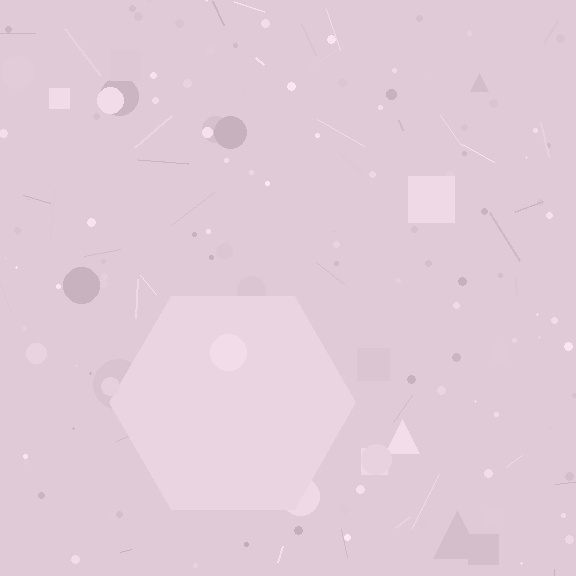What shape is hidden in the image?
A hexagon is hidden in the image.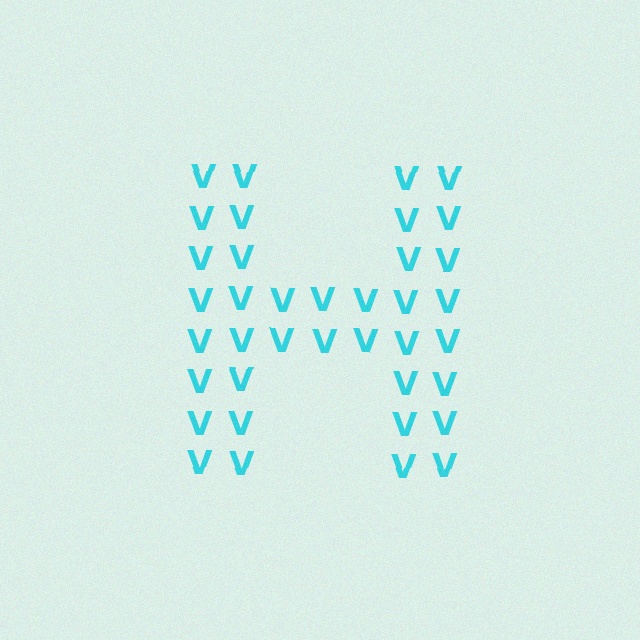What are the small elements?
The small elements are letter V's.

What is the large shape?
The large shape is the letter H.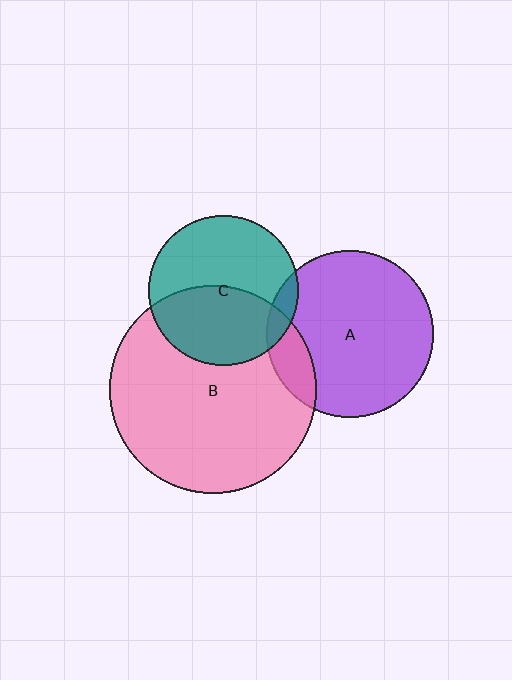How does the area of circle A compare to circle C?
Approximately 1.2 times.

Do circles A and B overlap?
Yes.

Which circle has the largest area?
Circle B (pink).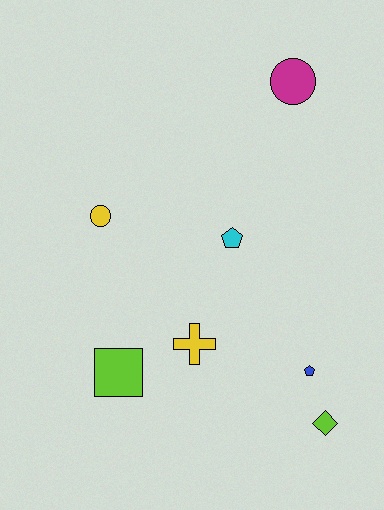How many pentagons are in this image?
There are 2 pentagons.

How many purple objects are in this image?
There are no purple objects.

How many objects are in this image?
There are 7 objects.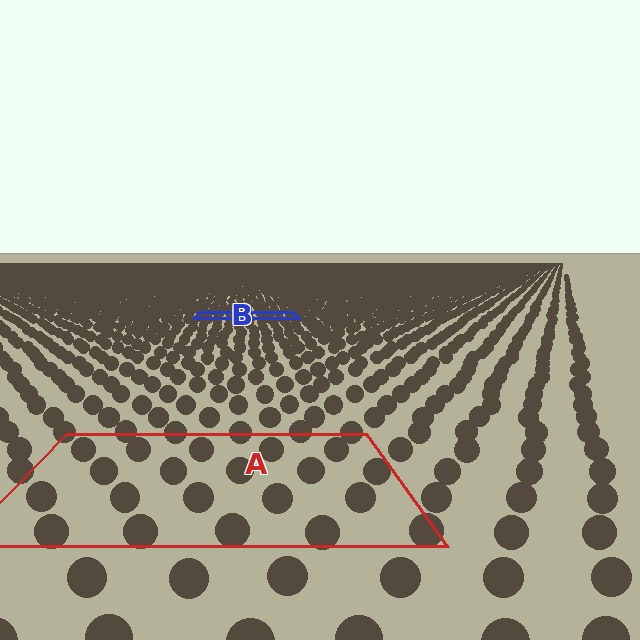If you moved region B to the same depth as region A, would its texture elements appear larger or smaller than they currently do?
They would appear larger. At a closer depth, the same texture elements are projected at a bigger on-screen size.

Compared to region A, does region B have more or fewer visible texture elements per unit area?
Region B has more texture elements per unit area — they are packed more densely because it is farther away.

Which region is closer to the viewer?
Region A is closer. The texture elements there are larger and more spread out.